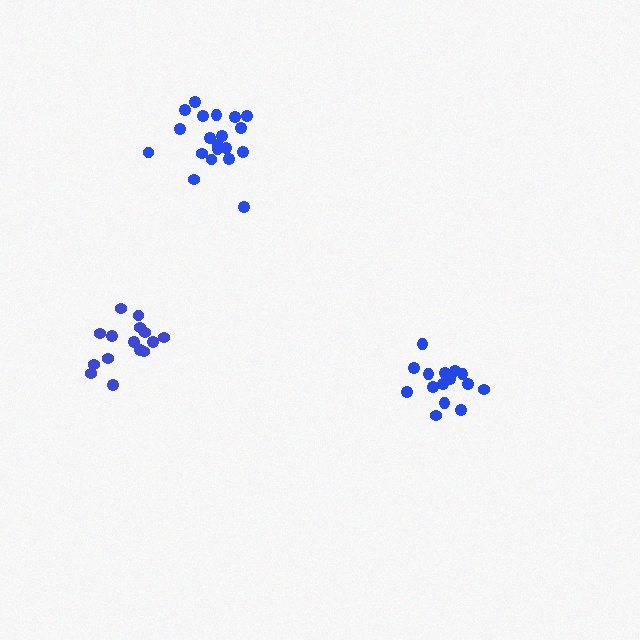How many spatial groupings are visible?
There are 3 spatial groupings.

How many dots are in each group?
Group 1: 20 dots, Group 2: 15 dots, Group 3: 15 dots (50 total).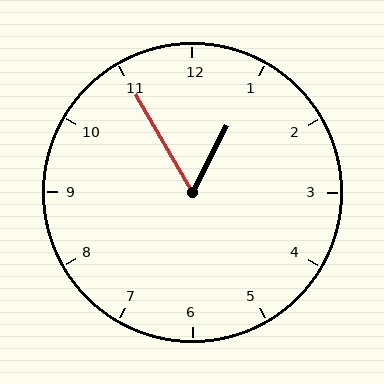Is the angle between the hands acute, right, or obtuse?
It is acute.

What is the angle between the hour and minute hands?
Approximately 58 degrees.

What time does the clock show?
12:55.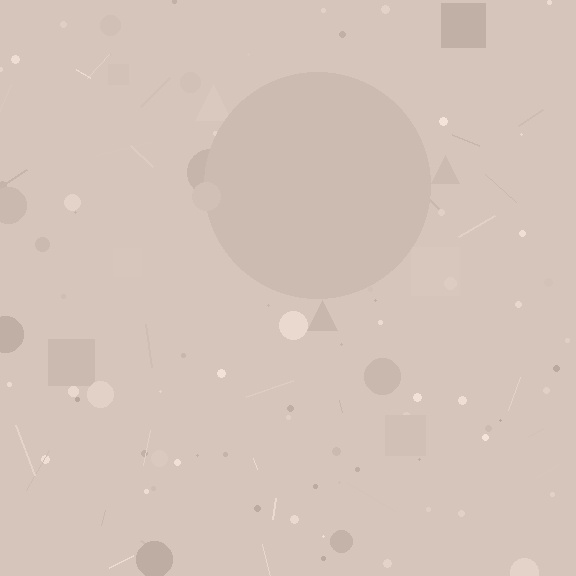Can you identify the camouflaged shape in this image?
The camouflaged shape is a circle.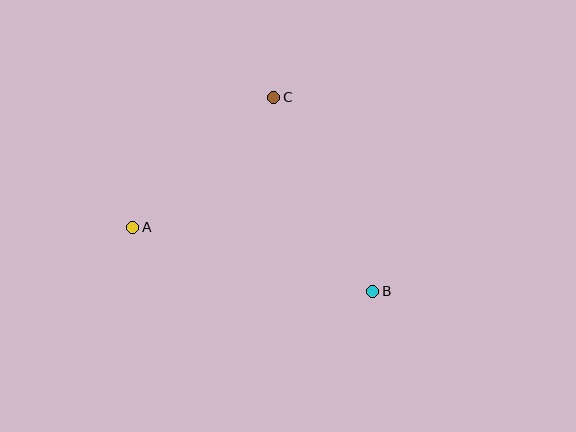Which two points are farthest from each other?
Points A and B are farthest from each other.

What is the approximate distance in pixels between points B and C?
The distance between B and C is approximately 218 pixels.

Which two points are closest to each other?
Points A and C are closest to each other.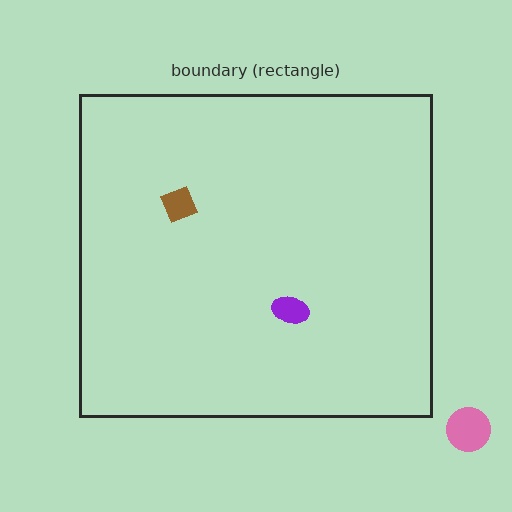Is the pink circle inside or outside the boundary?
Outside.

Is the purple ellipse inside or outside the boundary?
Inside.